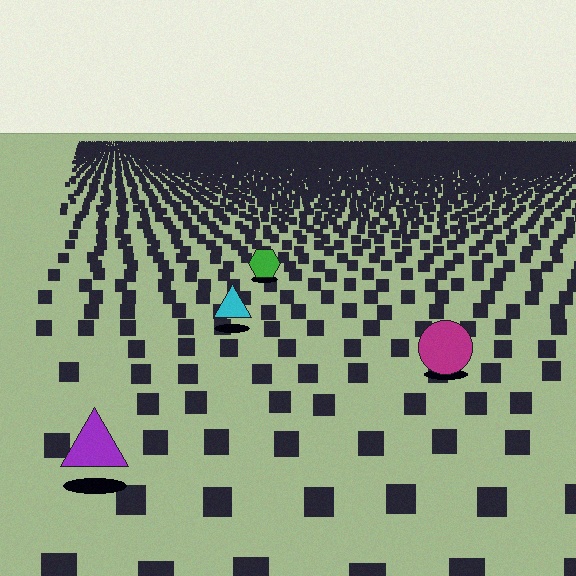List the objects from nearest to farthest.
From nearest to farthest: the purple triangle, the magenta circle, the cyan triangle, the green hexagon.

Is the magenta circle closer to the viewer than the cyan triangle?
Yes. The magenta circle is closer — you can tell from the texture gradient: the ground texture is coarser near it.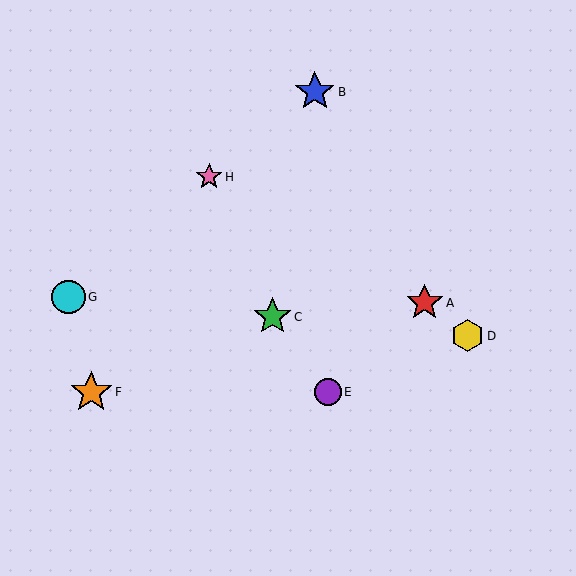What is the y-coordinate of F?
Object F is at y≈392.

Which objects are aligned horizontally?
Objects E, F are aligned horizontally.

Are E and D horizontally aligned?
No, E is at y≈392 and D is at y≈336.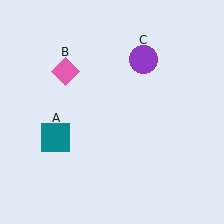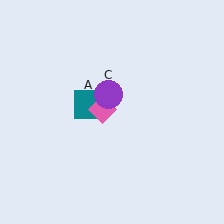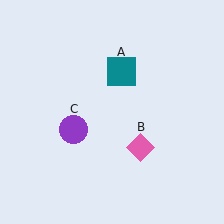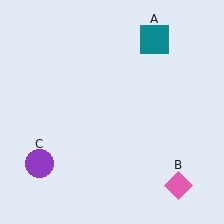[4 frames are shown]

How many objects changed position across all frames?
3 objects changed position: teal square (object A), pink diamond (object B), purple circle (object C).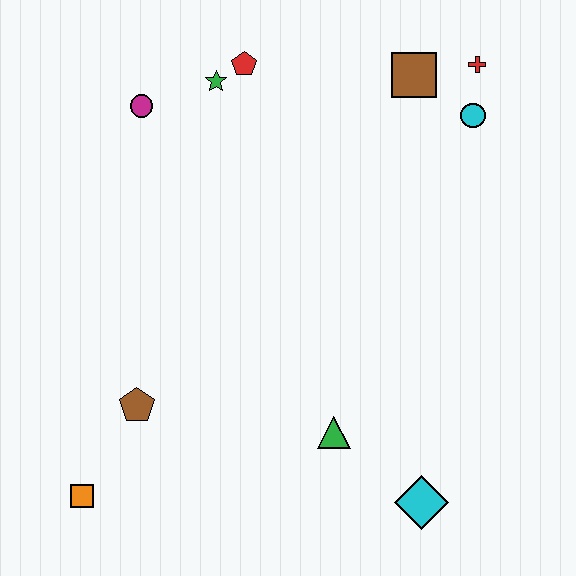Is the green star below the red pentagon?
Yes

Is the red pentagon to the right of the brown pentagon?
Yes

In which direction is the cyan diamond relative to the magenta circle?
The cyan diamond is below the magenta circle.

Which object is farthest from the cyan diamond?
The magenta circle is farthest from the cyan diamond.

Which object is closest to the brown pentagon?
The orange square is closest to the brown pentagon.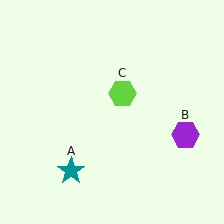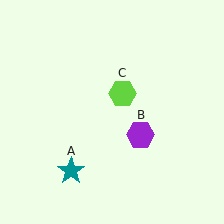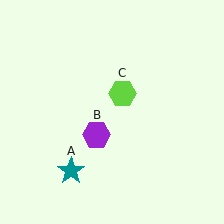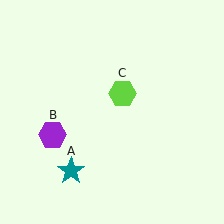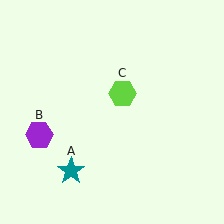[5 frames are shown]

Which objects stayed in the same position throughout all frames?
Teal star (object A) and lime hexagon (object C) remained stationary.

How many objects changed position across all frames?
1 object changed position: purple hexagon (object B).